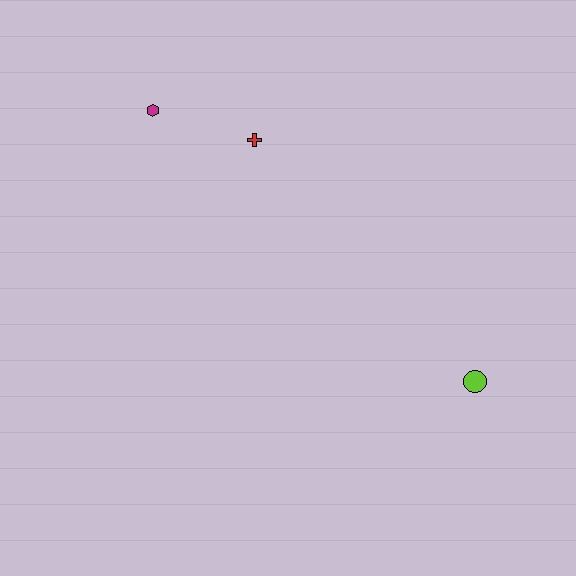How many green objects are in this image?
There are no green objects.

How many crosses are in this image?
There is 1 cross.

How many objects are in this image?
There are 3 objects.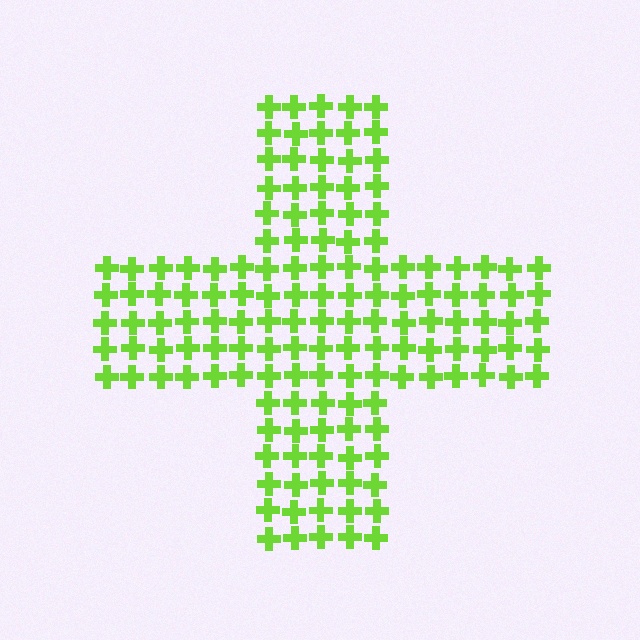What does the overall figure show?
The overall figure shows a cross.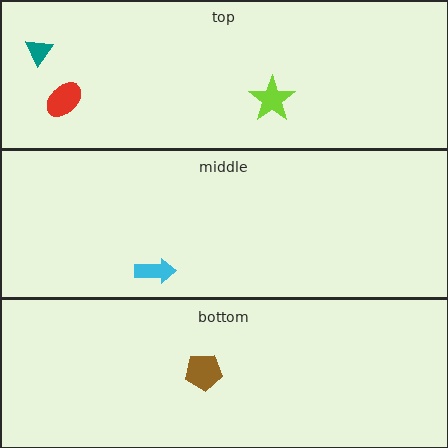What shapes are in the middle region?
The cyan arrow.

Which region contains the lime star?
The top region.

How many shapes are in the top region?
3.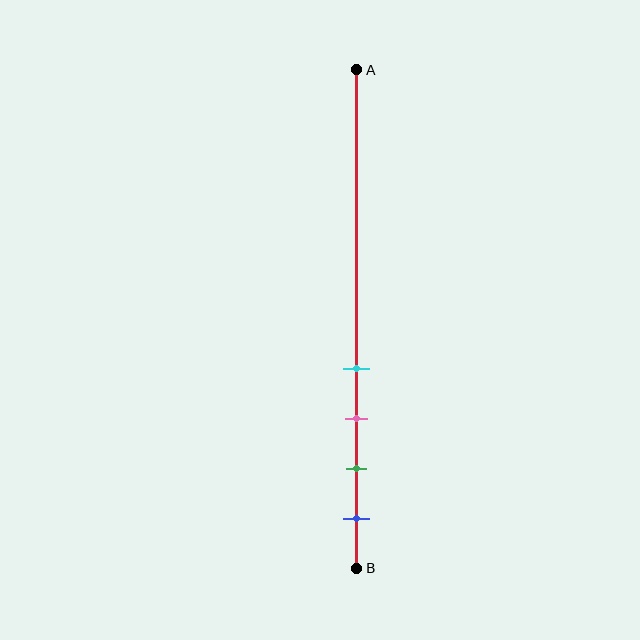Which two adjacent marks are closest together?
The cyan and pink marks are the closest adjacent pair.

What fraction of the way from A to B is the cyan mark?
The cyan mark is approximately 60% (0.6) of the way from A to B.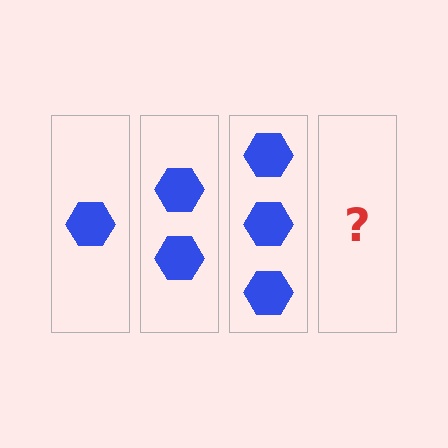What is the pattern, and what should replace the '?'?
The pattern is that each step adds one more hexagon. The '?' should be 4 hexagons.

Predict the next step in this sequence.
The next step is 4 hexagons.